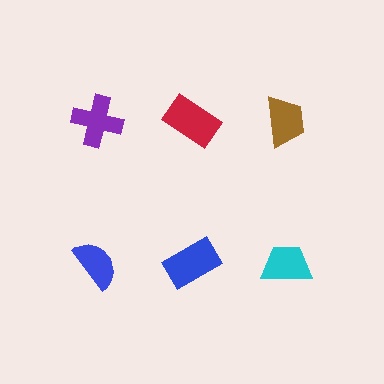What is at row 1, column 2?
A red rectangle.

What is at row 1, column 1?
A purple cross.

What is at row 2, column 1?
A blue semicircle.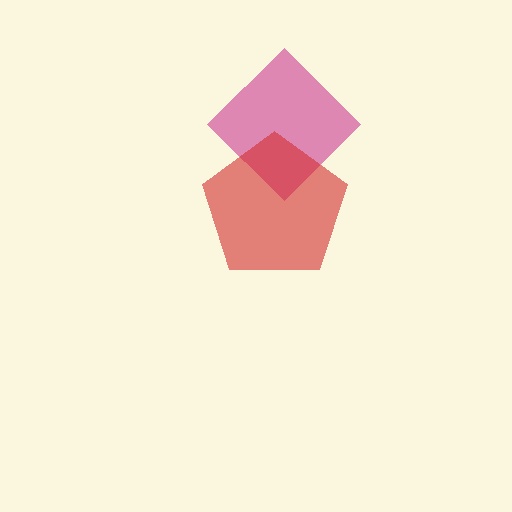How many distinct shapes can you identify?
There are 2 distinct shapes: a magenta diamond, a red pentagon.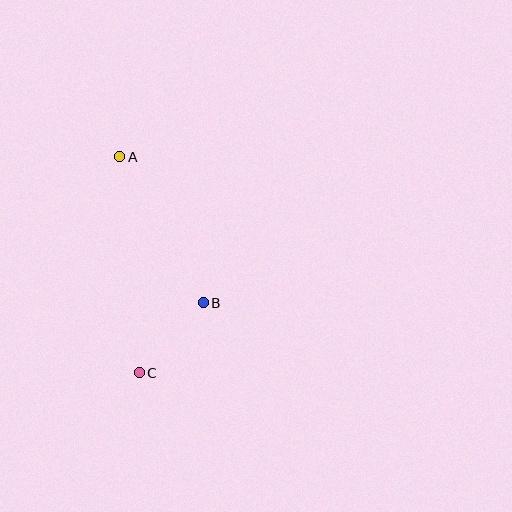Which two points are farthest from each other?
Points A and C are farthest from each other.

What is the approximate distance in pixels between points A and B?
The distance between A and B is approximately 168 pixels.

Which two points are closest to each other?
Points B and C are closest to each other.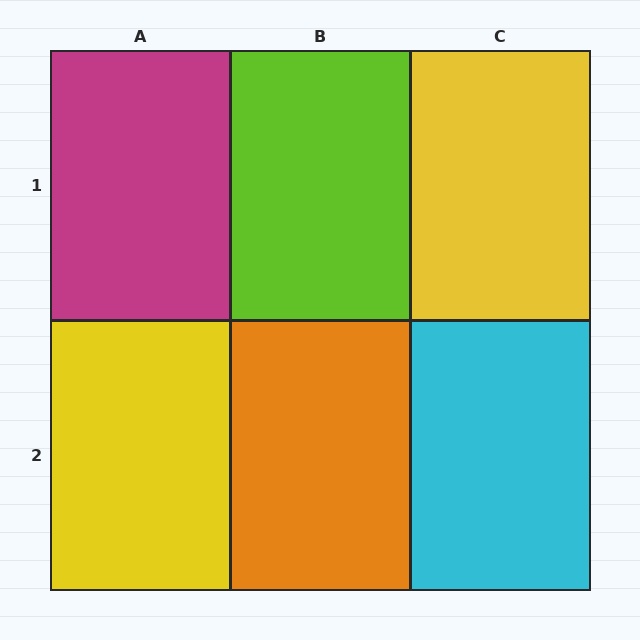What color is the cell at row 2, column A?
Yellow.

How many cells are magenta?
1 cell is magenta.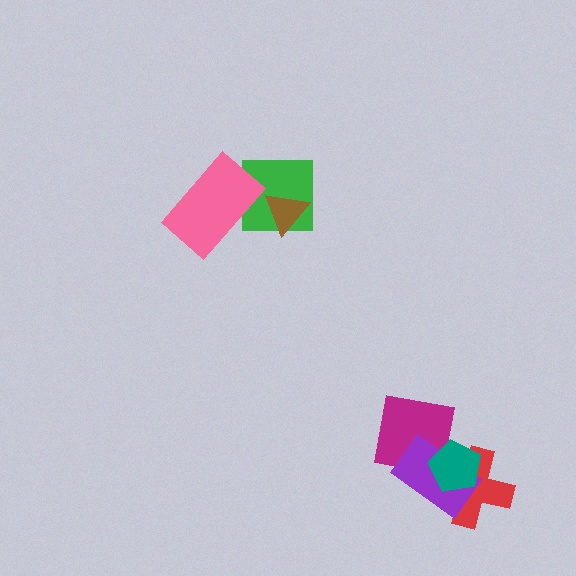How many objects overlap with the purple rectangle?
3 objects overlap with the purple rectangle.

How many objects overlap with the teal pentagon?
3 objects overlap with the teal pentagon.